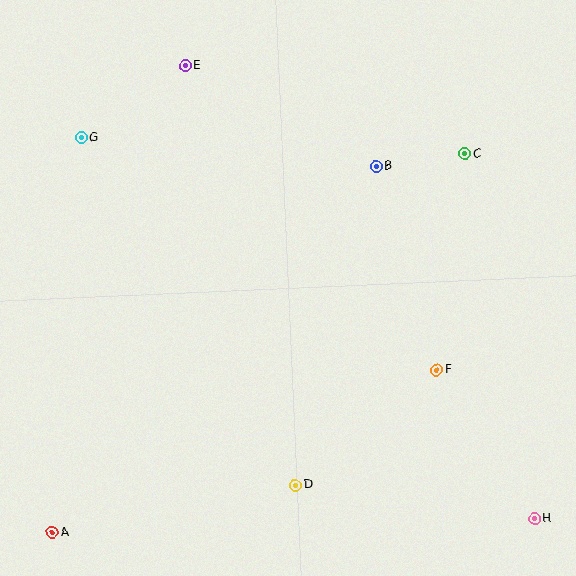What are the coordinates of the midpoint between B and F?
The midpoint between B and F is at (406, 268).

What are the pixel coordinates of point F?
Point F is at (436, 370).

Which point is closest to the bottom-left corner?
Point A is closest to the bottom-left corner.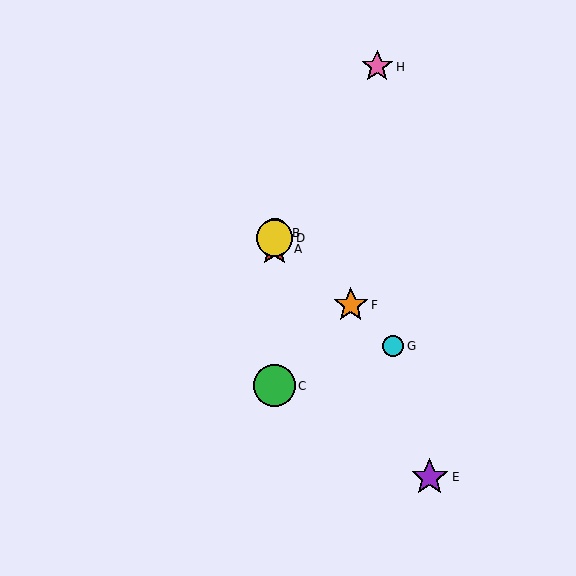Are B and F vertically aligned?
No, B is at x≈275 and F is at x≈351.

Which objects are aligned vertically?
Objects A, B, C, D are aligned vertically.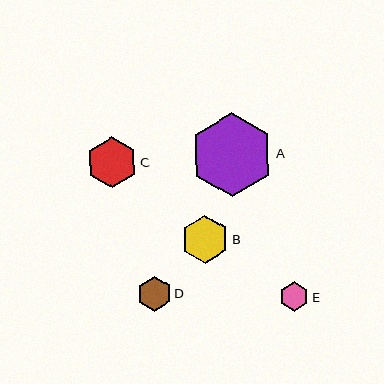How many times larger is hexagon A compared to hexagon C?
Hexagon A is approximately 1.7 times the size of hexagon C.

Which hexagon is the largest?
Hexagon A is the largest with a size of approximately 83 pixels.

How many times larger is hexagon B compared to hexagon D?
Hexagon B is approximately 1.4 times the size of hexagon D.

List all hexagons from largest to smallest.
From largest to smallest: A, C, B, D, E.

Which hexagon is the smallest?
Hexagon E is the smallest with a size of approximately 29 pixels.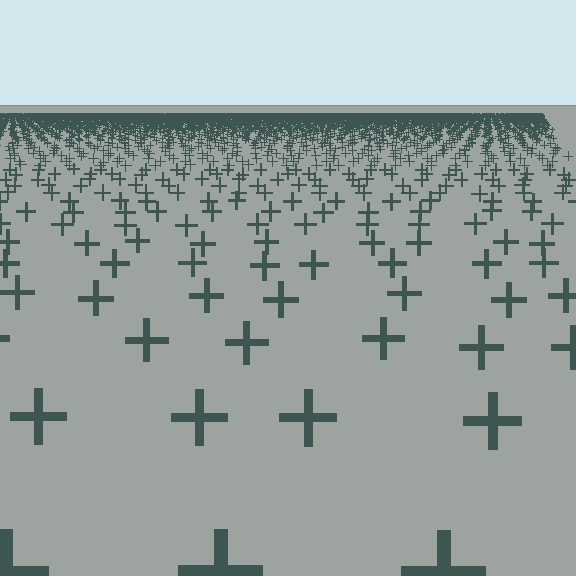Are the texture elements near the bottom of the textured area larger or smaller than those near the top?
Larger. Near the bottom, elements are closer to the viewer and appear at a bigger on-screen size.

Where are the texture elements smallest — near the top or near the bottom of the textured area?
Near the top.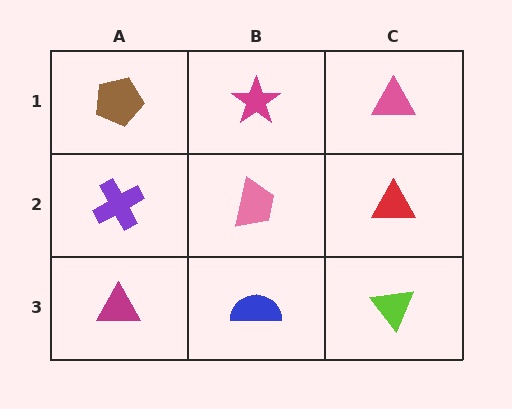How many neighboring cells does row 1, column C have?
2.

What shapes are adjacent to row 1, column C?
A red triangle (row 2, column C), a magenta star (row 1, column B).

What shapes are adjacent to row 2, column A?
A brown pentagon (row 1, column A), a magenta triangle (row 3, column A), a pink trapezoid (row 2, column B).